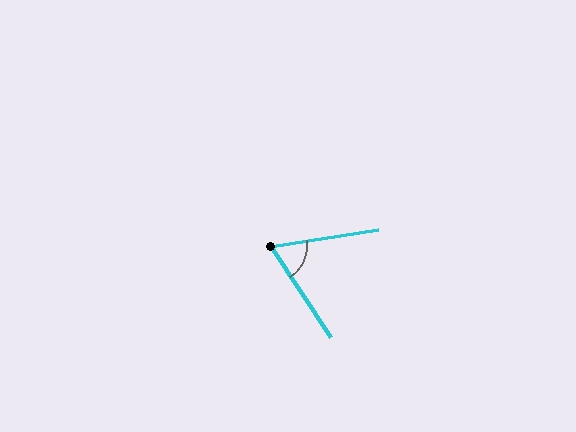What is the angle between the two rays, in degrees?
Approximately 65 degrees.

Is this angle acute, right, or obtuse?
It is acute.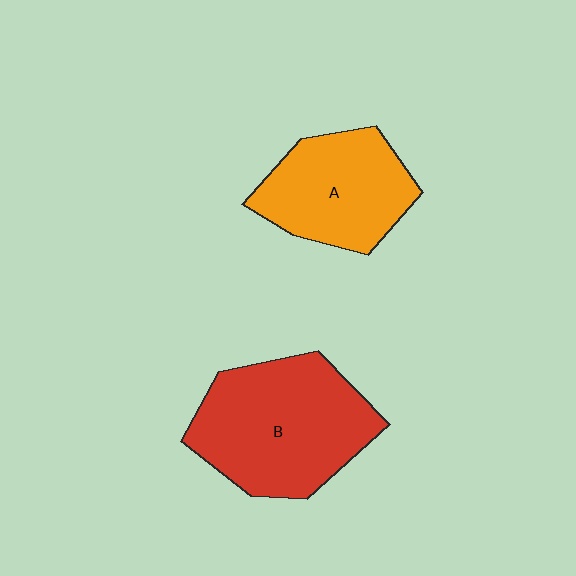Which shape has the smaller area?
Shape A (orange).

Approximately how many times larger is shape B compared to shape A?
Approximately 1.4 times.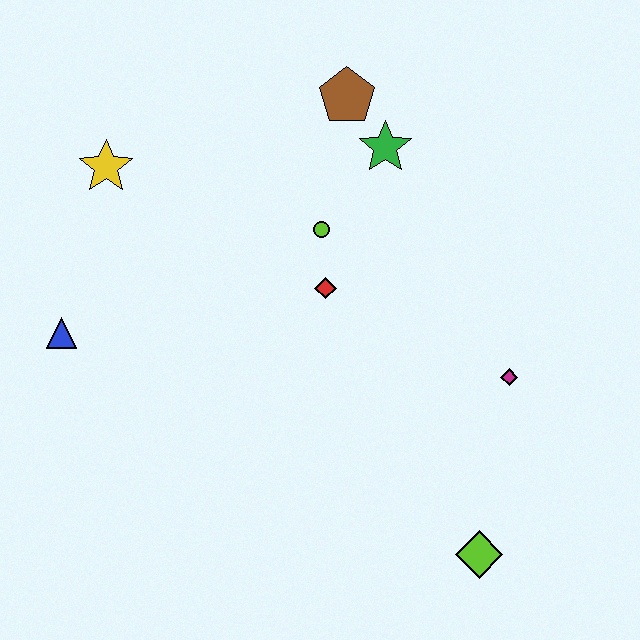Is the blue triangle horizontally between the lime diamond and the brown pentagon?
No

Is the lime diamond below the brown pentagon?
Yes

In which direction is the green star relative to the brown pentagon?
The green star is below the brown pentagon.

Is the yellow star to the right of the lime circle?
No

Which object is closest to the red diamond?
The lime circle is closest to the red diamond.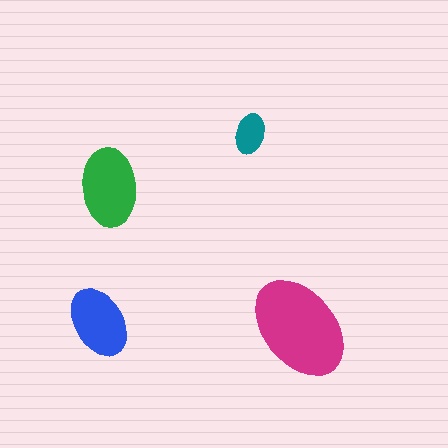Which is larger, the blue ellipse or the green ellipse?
The green one.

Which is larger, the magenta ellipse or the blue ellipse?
The magenta one.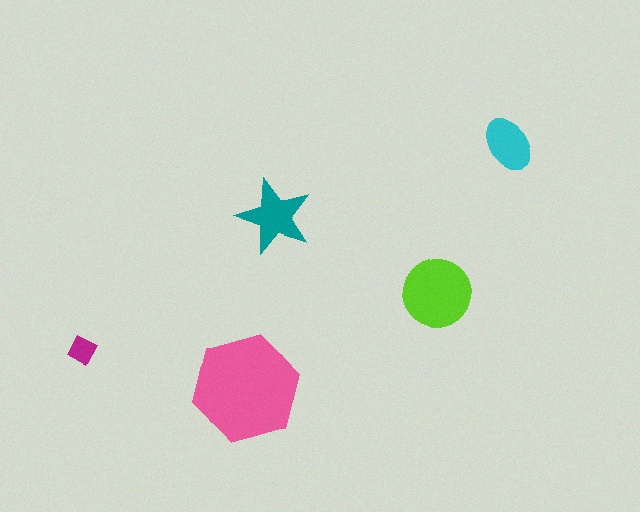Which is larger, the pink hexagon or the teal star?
The pink hexagon.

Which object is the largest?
The pink hexagon.